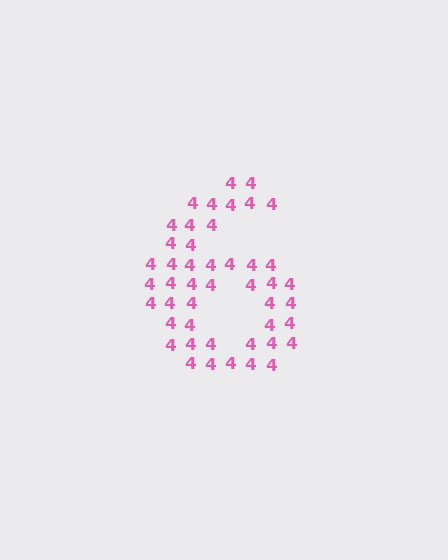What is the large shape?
The large shape is the digit 6.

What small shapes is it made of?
It is made of small digit 4's.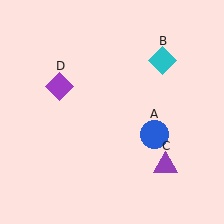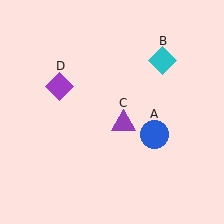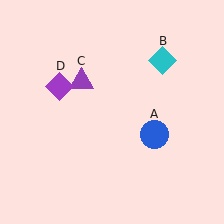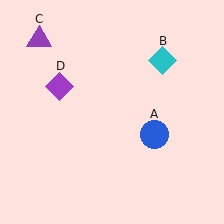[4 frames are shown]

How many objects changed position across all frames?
1 object changed position: purple triangle (object C).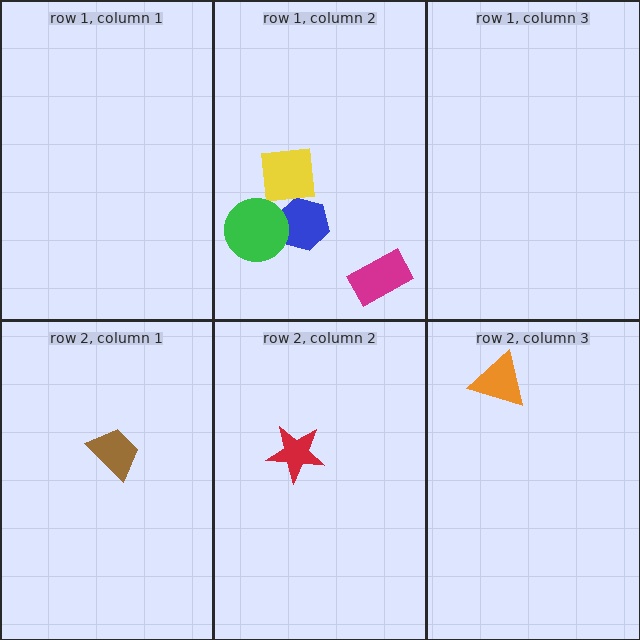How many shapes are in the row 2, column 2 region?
1.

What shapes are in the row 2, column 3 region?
The orange triangle.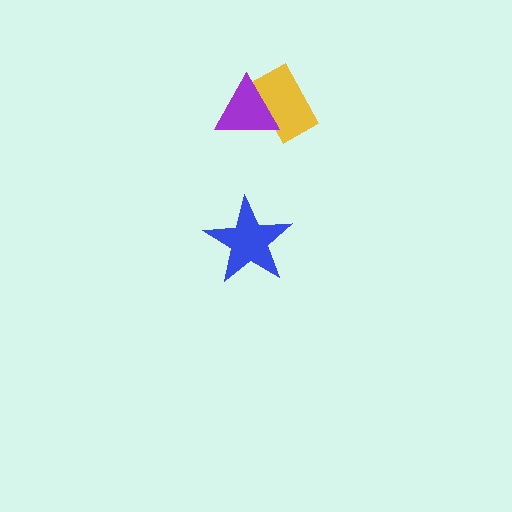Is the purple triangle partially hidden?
No, no other shape covers it.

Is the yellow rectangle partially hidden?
Yes, it is partially covered by another shape.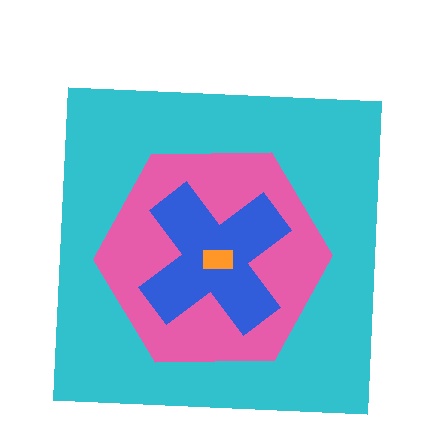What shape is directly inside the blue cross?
The orange rectangle.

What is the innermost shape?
The orange rectangle.